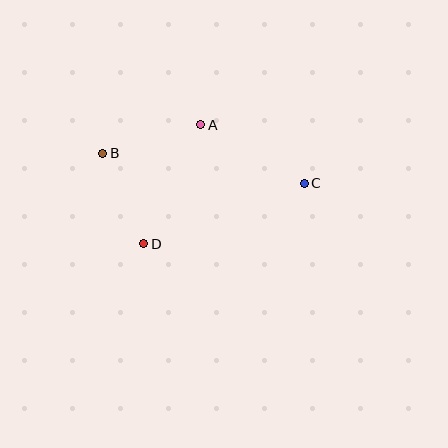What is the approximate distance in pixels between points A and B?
The distance between A and B is approximately 102 pixels.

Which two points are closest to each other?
Points B and D are closest to each other.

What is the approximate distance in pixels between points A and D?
The distance between A and D is approximately 132 pixels.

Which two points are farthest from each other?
Points B and C are farthest from each other.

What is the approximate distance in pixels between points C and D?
The distance between C and D is approximately 172 pixels.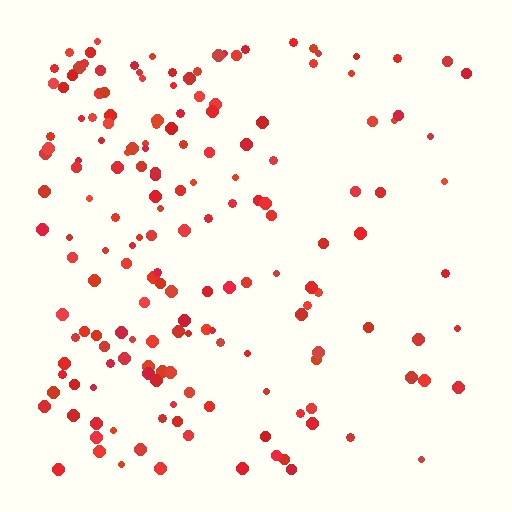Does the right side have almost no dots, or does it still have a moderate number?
Still a moderate number, just noticeably fewer than the left.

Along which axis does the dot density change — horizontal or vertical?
Horizontal.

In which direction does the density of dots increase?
From right to left, with the left side densest.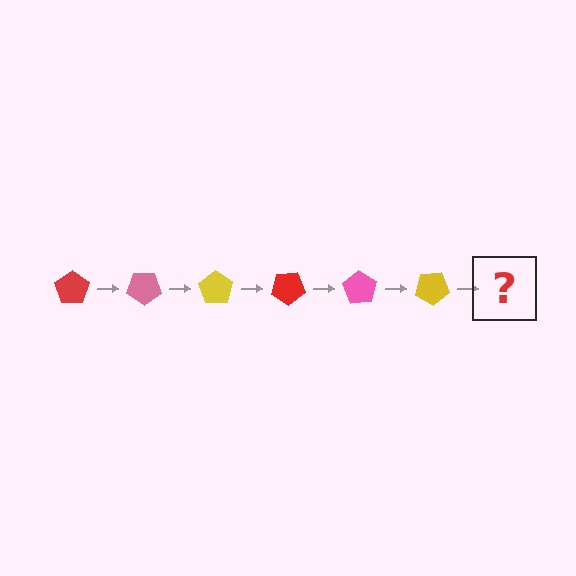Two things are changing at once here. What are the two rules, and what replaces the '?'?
The two rules are that it rotates 35 degrees each step and the color cycles through red, pink, and yellow. The '?' should be a red pentagon, rotated 210 degrees from the start.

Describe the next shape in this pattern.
It should be a red pentagon, rotated 210 degrees from the start.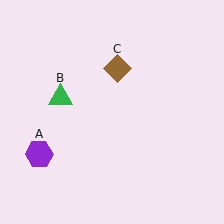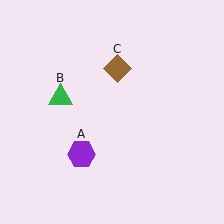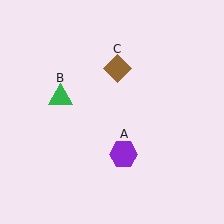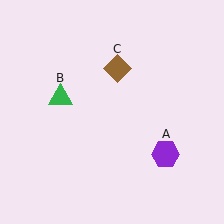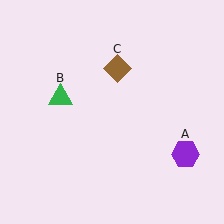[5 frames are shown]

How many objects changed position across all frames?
1 object changed position: purple hexagon (object A).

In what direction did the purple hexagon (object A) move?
The purple hexagon (object A) moved right.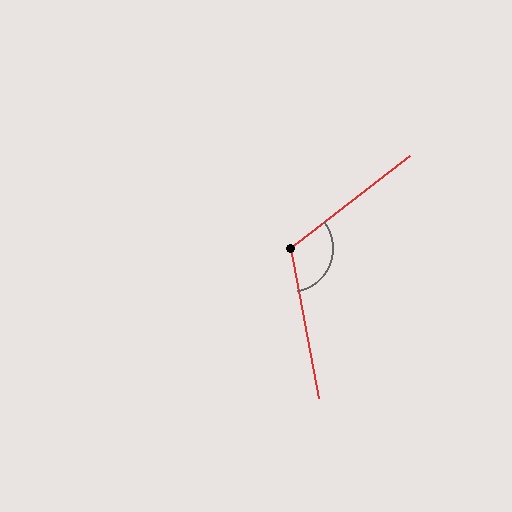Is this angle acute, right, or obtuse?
It is obtuse.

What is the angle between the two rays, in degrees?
Approximately 117 degrees.